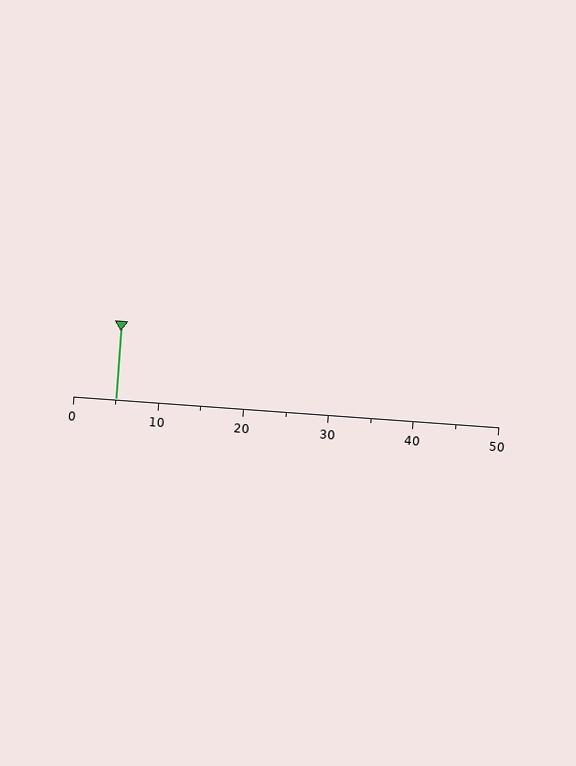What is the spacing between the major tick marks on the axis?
The major ticks are spaced 10 apart.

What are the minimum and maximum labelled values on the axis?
The axis runs from 0 to 50.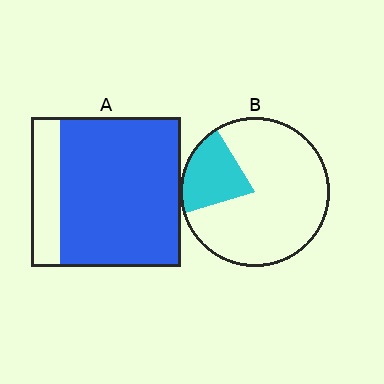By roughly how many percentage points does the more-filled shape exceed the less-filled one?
By roughly 60 percentage points (A over B).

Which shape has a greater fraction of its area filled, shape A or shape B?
Shape A.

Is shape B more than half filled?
No.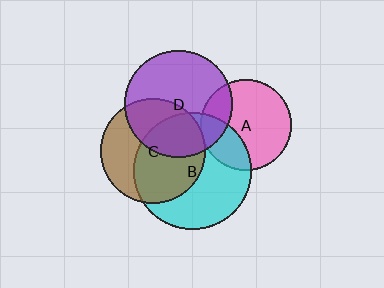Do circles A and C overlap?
Yes.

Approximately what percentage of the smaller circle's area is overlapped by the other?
Approximately 5%.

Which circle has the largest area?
Circle B (cyan).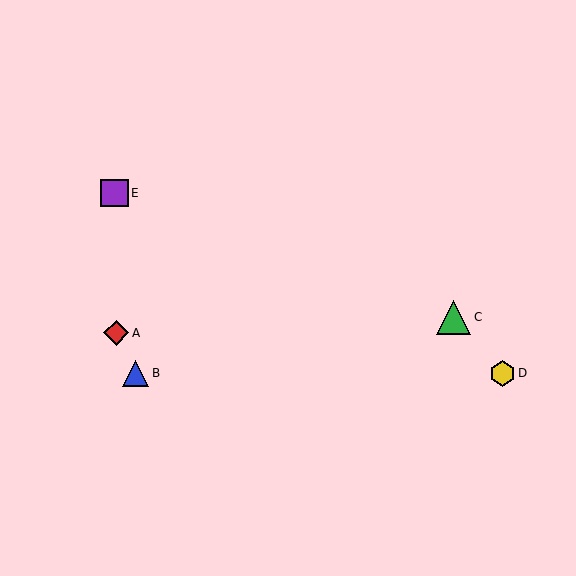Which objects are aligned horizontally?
Objects B, D are aligned horizontally.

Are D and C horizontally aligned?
No, D is at y≈373 and C is at y≈317.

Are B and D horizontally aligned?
Yes, both are at y≈373.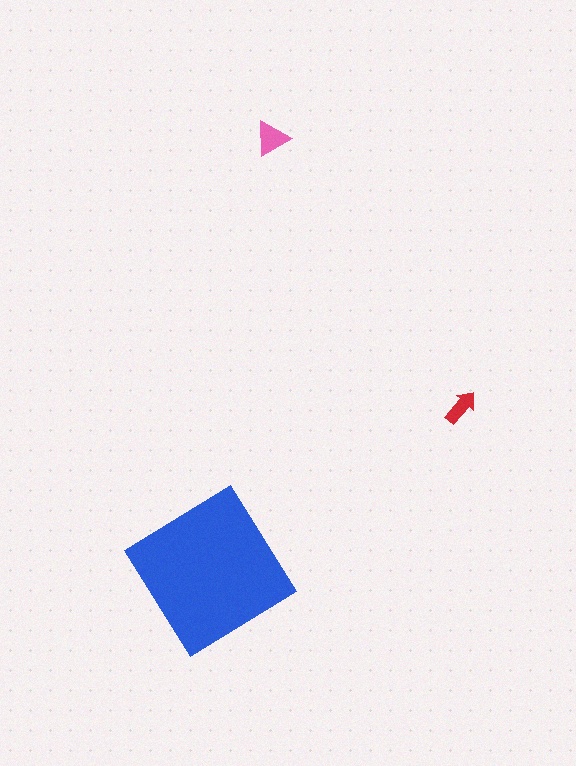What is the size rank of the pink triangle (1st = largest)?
2nd.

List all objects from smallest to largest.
The red arrow, the pink triangle, the blue diamond.